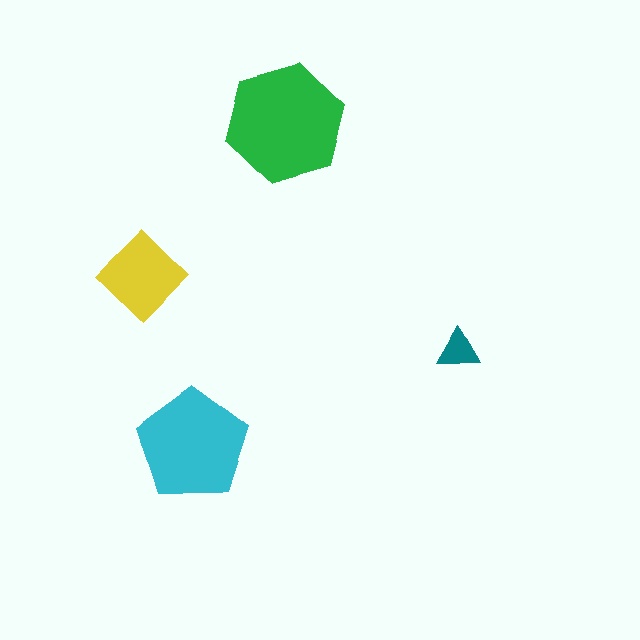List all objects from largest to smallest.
The green hexagon, the cyan pentagon, the yellow diamond, the teal triangle.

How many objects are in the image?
There are 4 objects in the image.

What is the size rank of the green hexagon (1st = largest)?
1st.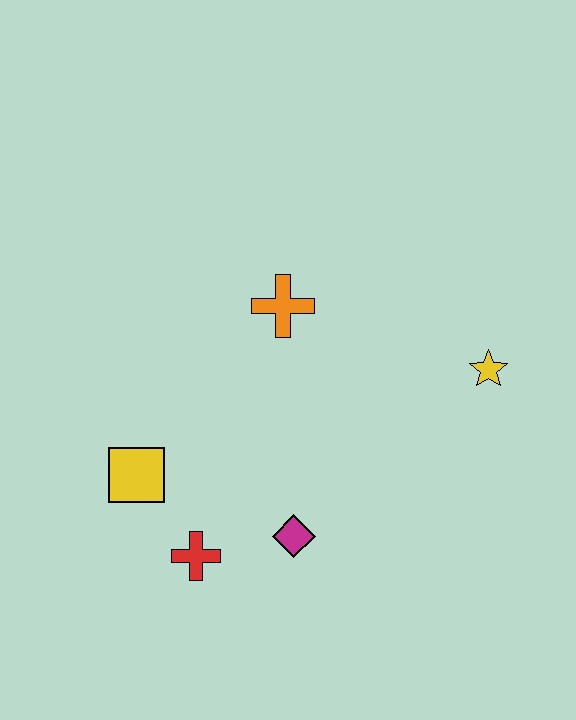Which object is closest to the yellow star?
The orange cross is closest to the yellow star.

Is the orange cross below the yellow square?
No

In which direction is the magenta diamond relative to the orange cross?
The magenta diamond is below the orange cross.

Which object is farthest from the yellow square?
The yellow star is farthest from the yellow square.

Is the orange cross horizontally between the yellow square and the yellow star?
Yes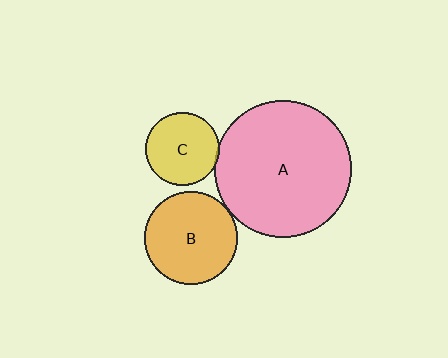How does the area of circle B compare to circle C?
Approximately 1.6 times.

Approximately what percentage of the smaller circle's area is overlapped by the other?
Approximately 5%.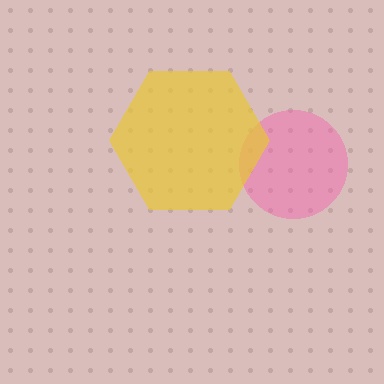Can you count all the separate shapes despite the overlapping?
Yes, there are 2 separate shapes.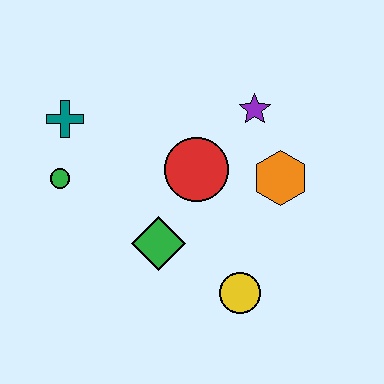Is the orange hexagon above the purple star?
No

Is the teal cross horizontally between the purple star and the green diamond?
No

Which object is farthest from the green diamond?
The purple star is farthest from the green diamond.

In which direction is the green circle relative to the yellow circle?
The green circle is to the left of the yellow circle.